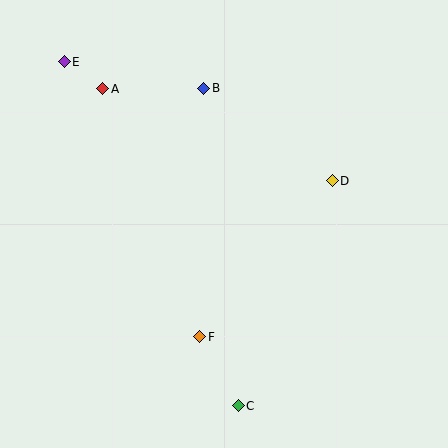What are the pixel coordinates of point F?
Point F is at (200, 337).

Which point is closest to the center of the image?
Point F at (200, 337) is closest to the center.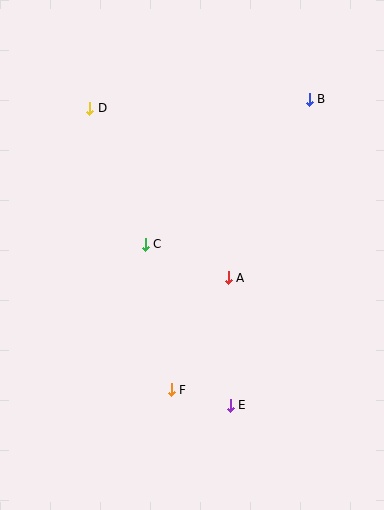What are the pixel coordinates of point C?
Point C is at (145, 244).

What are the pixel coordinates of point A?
Point A is at (228, 278).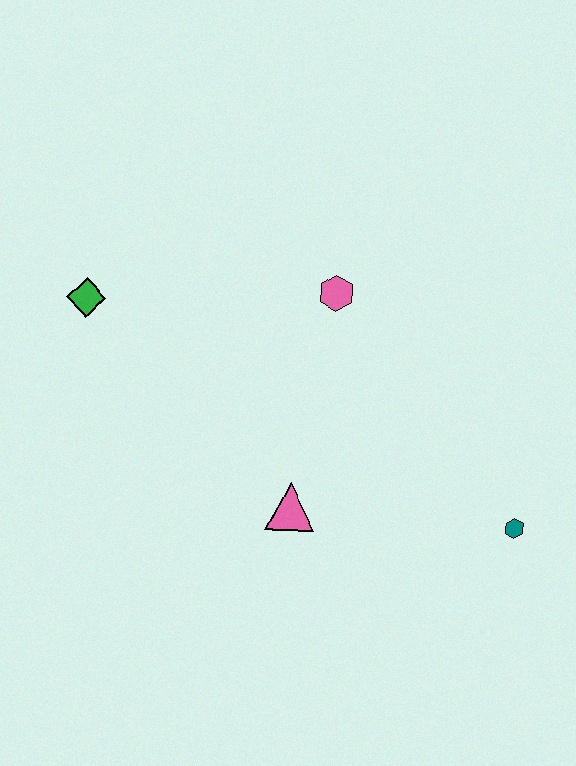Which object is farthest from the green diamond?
The teal hexagon is farthest from the green diamond.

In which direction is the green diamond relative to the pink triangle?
The green diamond is to the left of the pink triangle.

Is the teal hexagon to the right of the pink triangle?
Yes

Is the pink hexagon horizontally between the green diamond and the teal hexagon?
Yes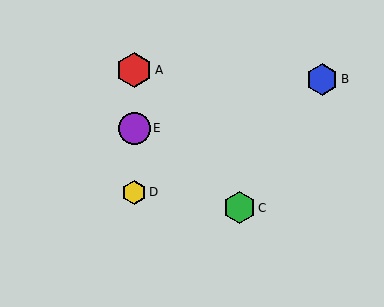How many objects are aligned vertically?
3 objects (A, D, E) are aligned vertically.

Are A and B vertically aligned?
No, A is at x≈134 and B is at x≈322.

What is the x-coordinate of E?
Object E is at x≈134.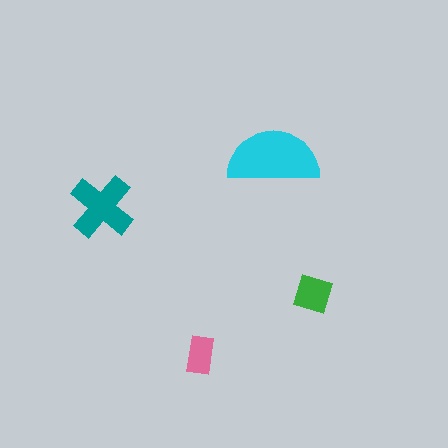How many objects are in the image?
There are 4 objects in the image.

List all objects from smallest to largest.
The pink rectangle, the green diamond, the teal cross, the cyan semicircle.